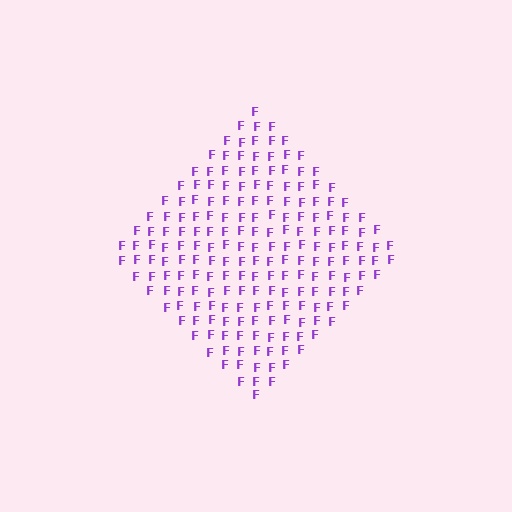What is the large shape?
The large shape is a diamond.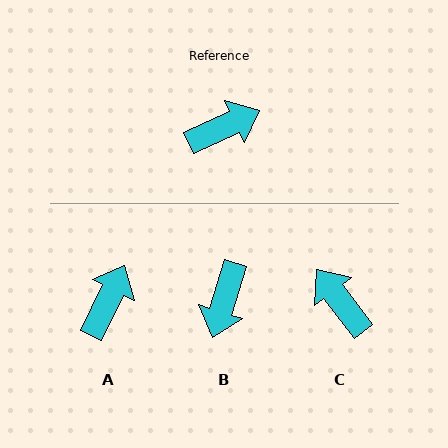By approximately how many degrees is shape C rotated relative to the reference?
Approximately 103 degrees counter-clockwise.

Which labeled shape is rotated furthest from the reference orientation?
B, about 132 degrees away.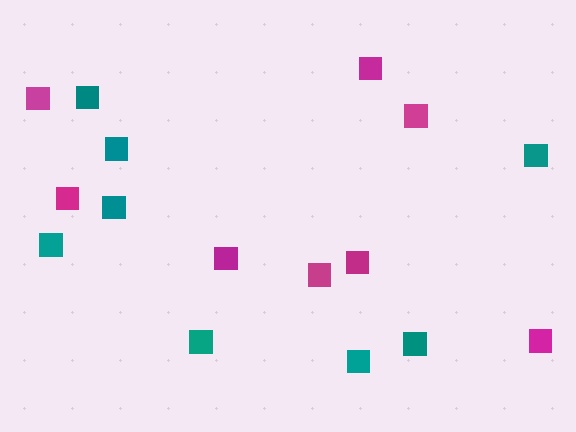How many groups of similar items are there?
There are 2 groups: one group of magenta squares (8) and one group of teal squares (8).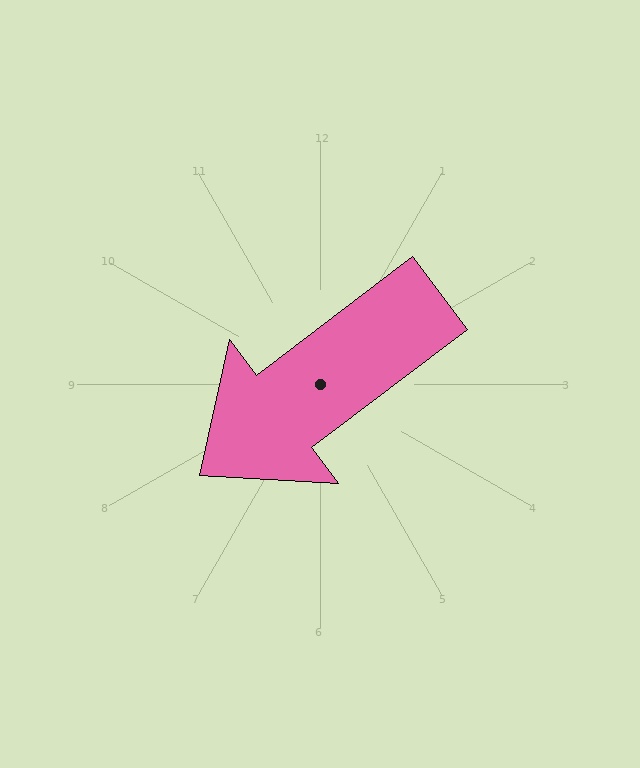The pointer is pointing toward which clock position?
Roughly 8 o'clock.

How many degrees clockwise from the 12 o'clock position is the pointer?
Approximately 233 degrees.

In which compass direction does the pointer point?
Southwest.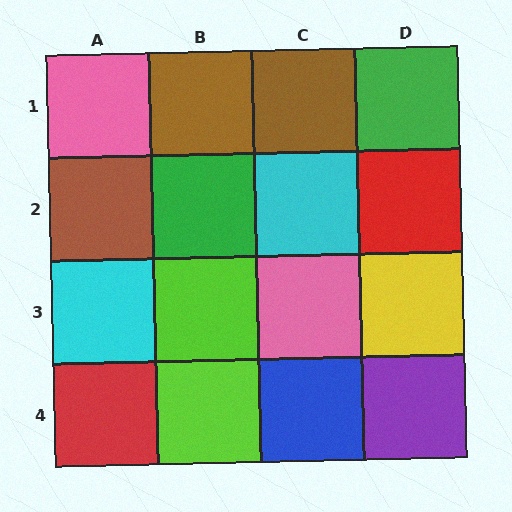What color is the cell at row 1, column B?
Brown.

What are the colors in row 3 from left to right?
Cyan, lime, pink, yellow.